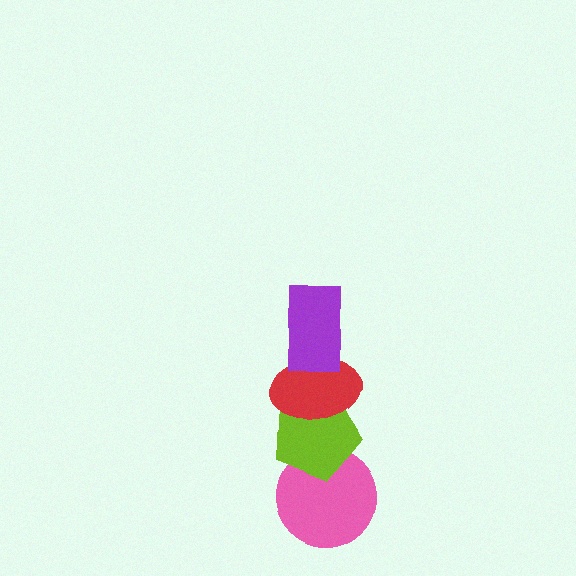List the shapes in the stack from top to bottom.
From top to bottom: the purple rectangle, the red ellipse, the lime pentagon, the pink circle.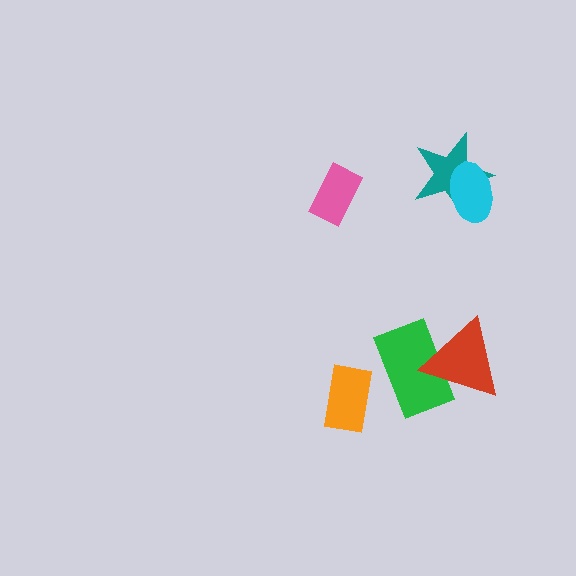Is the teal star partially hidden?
Yes, it is partially covered by another shape.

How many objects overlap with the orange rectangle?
0 objects overlap with the orange rectangle.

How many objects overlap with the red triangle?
1 object overlaps with the red triangle.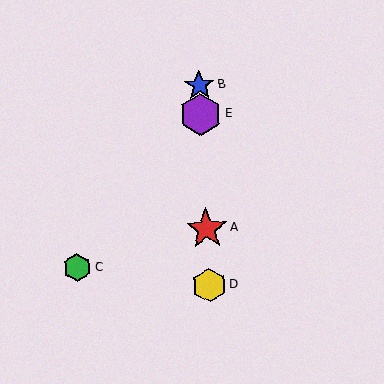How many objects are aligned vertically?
4 objects (A, B, D, E) are aligned vertically.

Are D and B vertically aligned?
Yes, both are at x≈209.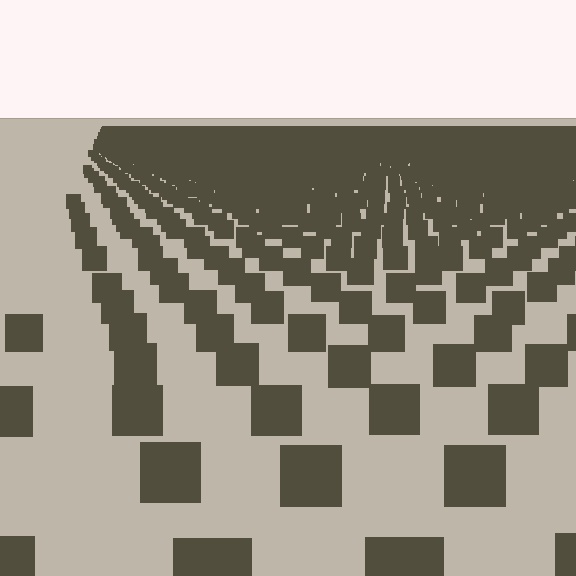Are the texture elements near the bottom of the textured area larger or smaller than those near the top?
Larger. Near the bottom, elements are closer to the viewer and appear at a bigger on-screen size.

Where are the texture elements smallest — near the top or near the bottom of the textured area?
Near the top.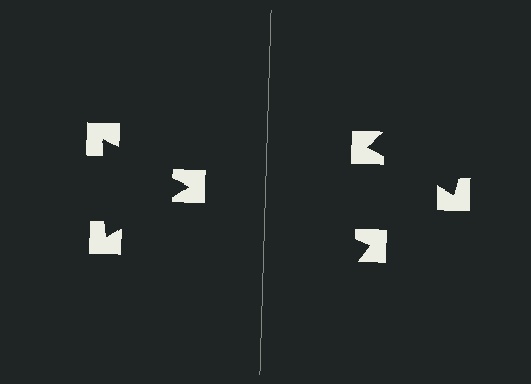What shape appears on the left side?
An illusory triangle.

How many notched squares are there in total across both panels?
6 — 3 on each side.